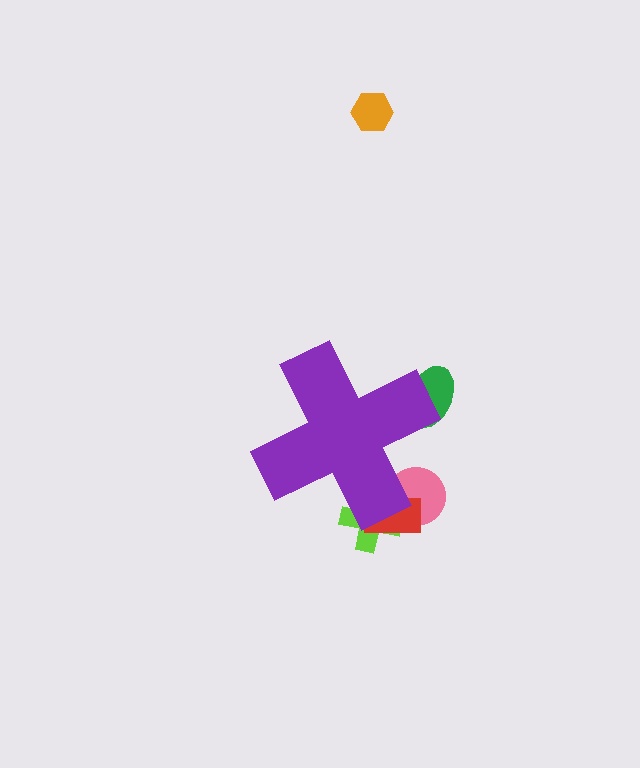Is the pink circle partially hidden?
Yes, the pink circle is partially hidden behind the purple cross.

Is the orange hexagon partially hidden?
No, the orange hexagon is fully visible.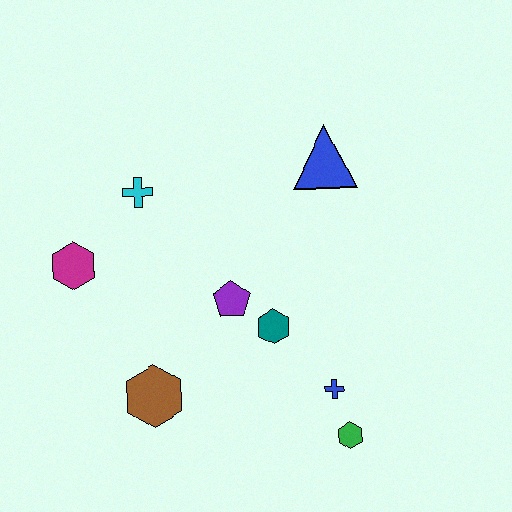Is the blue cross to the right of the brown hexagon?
Yes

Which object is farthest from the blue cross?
The magenta hexagon is farthest from the blue cross.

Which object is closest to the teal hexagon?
The purple pentagon is closest to the teal hexagon.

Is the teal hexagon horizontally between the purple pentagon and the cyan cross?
No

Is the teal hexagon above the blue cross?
Yes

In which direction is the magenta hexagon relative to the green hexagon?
The magenta hexagon is to the left of the green hexagon.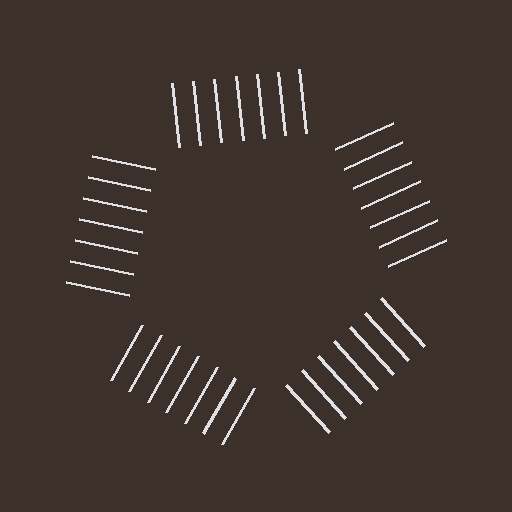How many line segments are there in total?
35 — 7 along each of the 5 edges.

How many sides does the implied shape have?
5 sides — the line-ends trace a pentagon.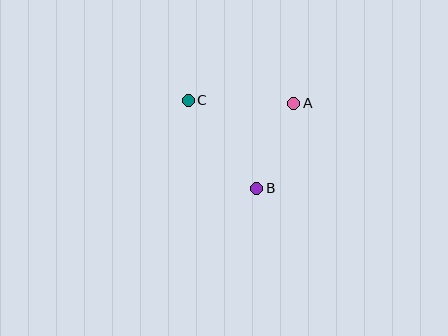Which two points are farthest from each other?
Points B and C are farthest from each other.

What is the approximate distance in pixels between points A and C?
The distance between A and C is approximately 106 pixels.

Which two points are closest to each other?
Points A and B are closest to each other.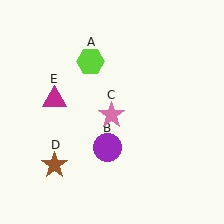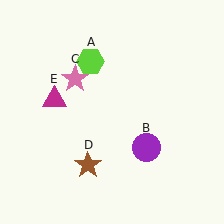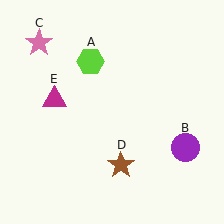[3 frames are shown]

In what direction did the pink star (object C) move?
The pink star (object C) moved up and to the left.